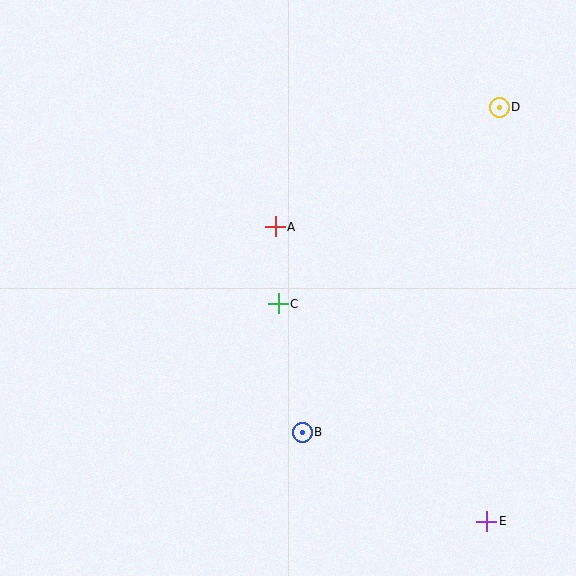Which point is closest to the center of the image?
Point C at (278, 304) is closest to the center.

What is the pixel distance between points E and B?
The distance between E and B is 205 pixels.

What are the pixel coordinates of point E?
Point E is at (487, 521).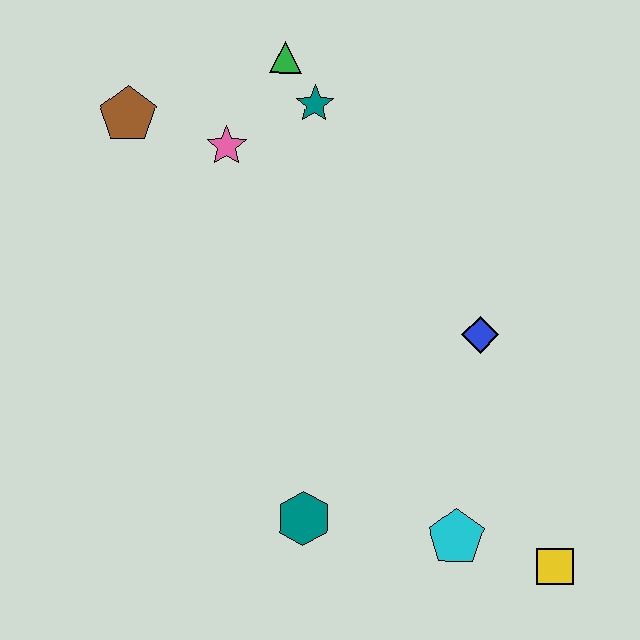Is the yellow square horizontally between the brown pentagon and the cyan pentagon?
No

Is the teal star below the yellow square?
No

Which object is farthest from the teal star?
The yellow square is farthest from the teal star.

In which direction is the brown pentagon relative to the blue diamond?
The brown pentagon is to the left of the blue diamond.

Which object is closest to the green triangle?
The teal star is closest to the green triangle.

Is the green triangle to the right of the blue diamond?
No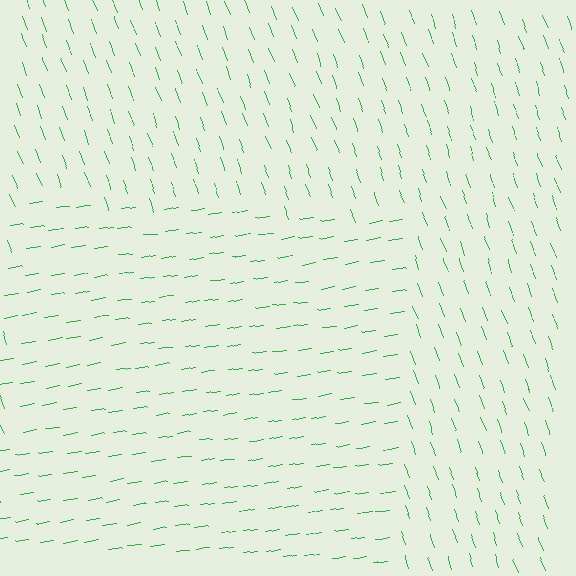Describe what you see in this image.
The image is filled with small green line segments. A rectangle region in the image has lines oriented differently from the surrounding lines, creating a visible texture boundary.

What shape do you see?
I see a rectangle.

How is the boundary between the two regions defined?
The boundary is defined purely by a change in line orientation (approximately 78 degrees difference). All lines are the same color and thickness.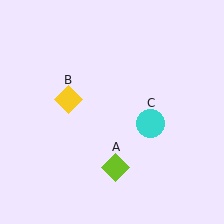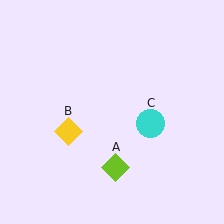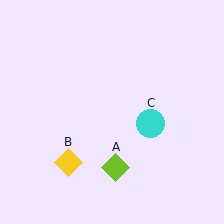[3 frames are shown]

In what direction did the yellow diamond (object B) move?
The yellow diamond (object B) moved down.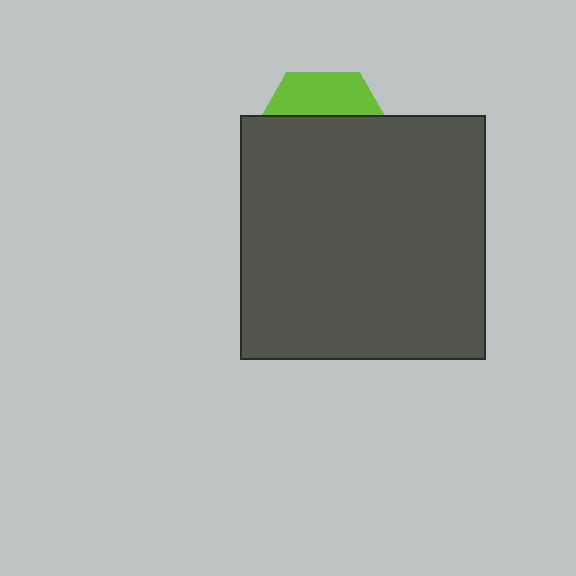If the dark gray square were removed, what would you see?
You would see the complete lime hexagon.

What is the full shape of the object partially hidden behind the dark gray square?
The partially hidden object is a lime hexagon.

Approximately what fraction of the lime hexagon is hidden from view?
Roughly 69% of the lime hexagon is hidden behind the dark gray square.